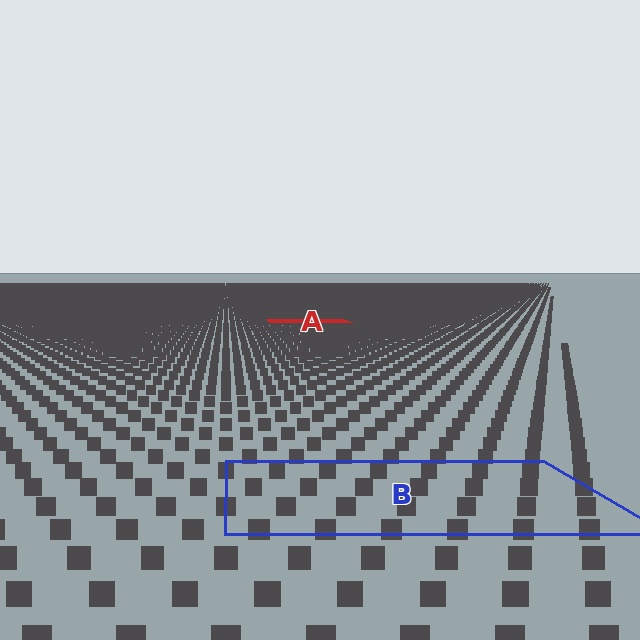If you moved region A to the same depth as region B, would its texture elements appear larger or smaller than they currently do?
They would appear larger. At a closer depth, the same texture elements are projected at a bigger on-screen size.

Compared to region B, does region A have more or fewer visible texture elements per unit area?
Region A has more texture elements per unit area — they are packed more densely because it is farther away.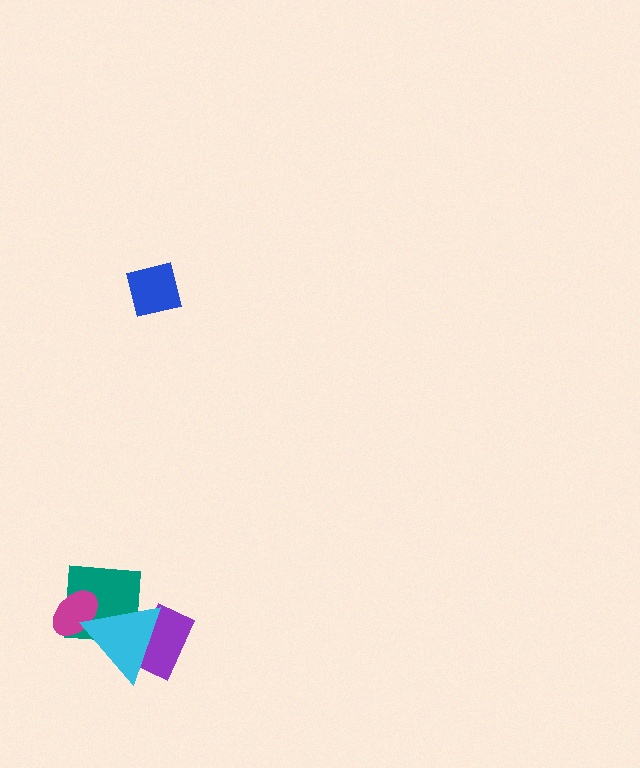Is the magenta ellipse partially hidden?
Yes, it is partially covered by another shape.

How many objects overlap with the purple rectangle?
1 object overlaps with the purple rectangle.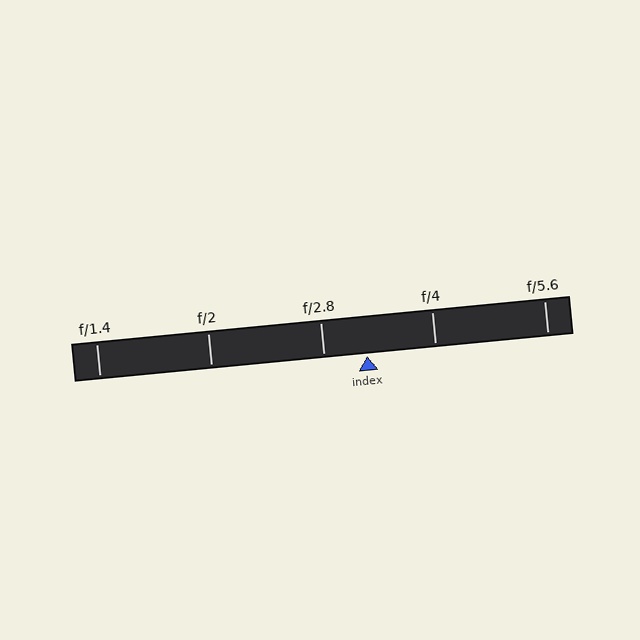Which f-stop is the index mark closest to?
The index mark is closest to f/2.8.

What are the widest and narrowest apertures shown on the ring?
The widest aperture shown is f/1.4 and the narrowest is f/5.6.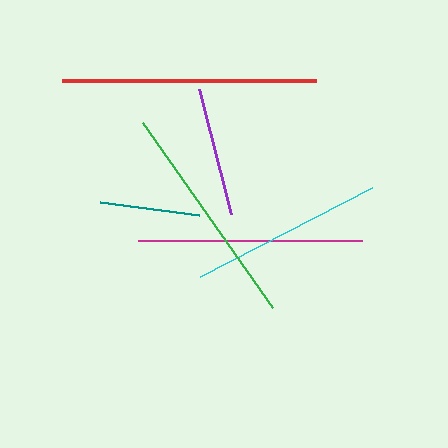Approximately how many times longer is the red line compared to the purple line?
The red line is approximately 2.0 times the length of the purple line.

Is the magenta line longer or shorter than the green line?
The green line is longer than the magenta line.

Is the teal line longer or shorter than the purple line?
The purple line is longer than the teal line.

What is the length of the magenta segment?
The magenta segment is approximately 225 pixels long.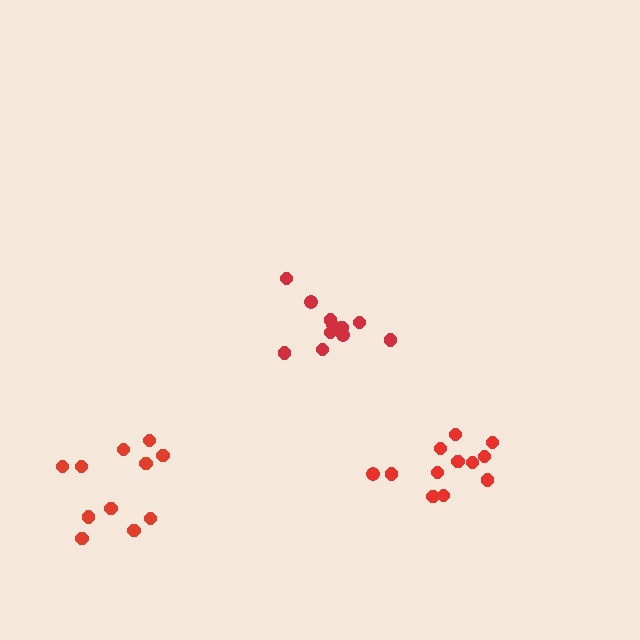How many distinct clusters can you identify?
There are 3 distinct clusters.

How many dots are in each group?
Group 1: 11 dots, Group 2: 12 dots, Group 3: 11 dots (34 total).